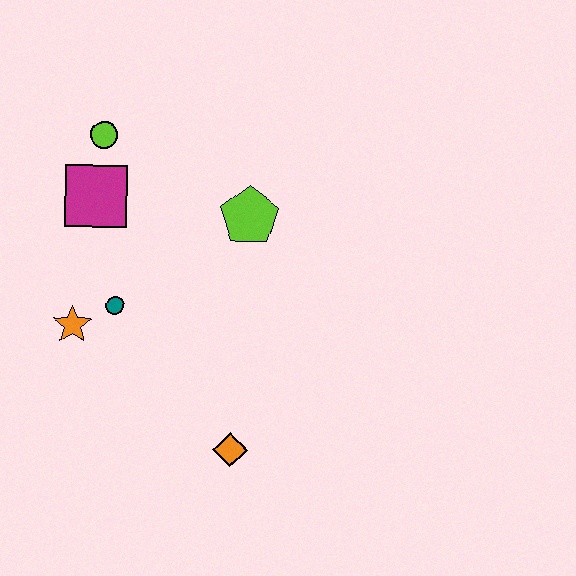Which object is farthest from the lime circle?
The orange diamond is farthest from the lime circle.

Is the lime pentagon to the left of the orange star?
No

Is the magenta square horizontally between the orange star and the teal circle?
Yes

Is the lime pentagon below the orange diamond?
No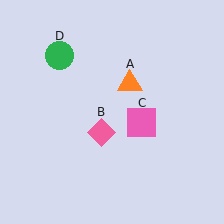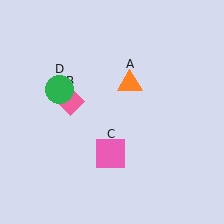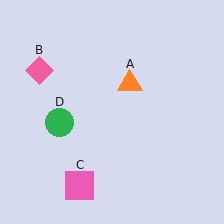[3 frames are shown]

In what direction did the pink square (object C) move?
The pink square (object C) moved down and to the left.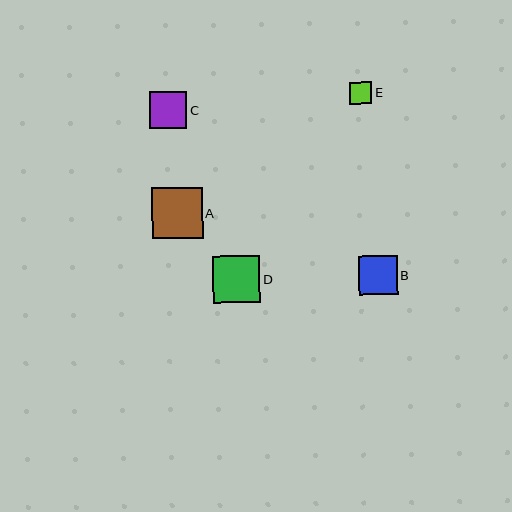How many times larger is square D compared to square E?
Square D is approximately 2.1 times the size of square E.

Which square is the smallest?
Square E is the smallest with a size of approximately 22 pixels.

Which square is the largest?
Square A is the largest with a size of approximately 51 pixels.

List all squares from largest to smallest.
From largest to smallest: A, D, B, C, E.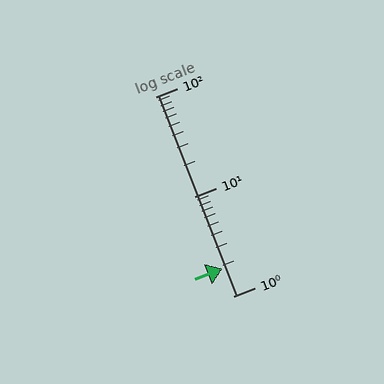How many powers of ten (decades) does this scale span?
The scale spans 2 decades, from 1 to 100.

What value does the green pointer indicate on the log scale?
The pointer indicates approximately 1.9.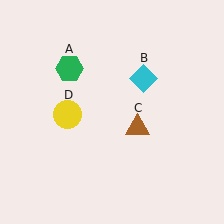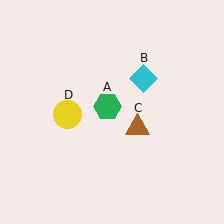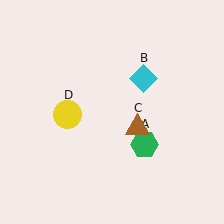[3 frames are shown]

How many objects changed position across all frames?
1 object changed position: green hexagon (object A).